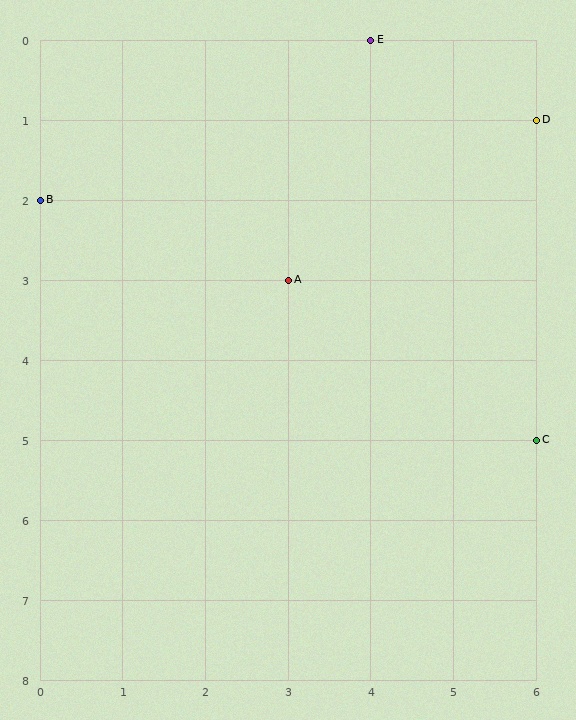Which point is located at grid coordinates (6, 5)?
Point C is at (6, 5).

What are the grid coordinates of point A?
Point A is at grid coordinates (3, 3).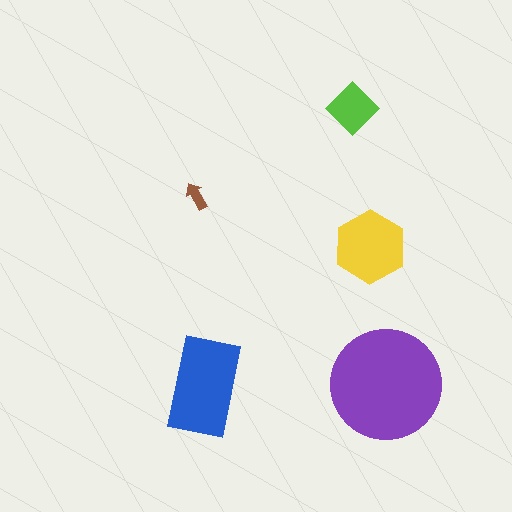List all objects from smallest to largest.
The brown arrow, the lime diamond, the yellow hexagon, the blue rectangle, the purple circle.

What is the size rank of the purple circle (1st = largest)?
1st.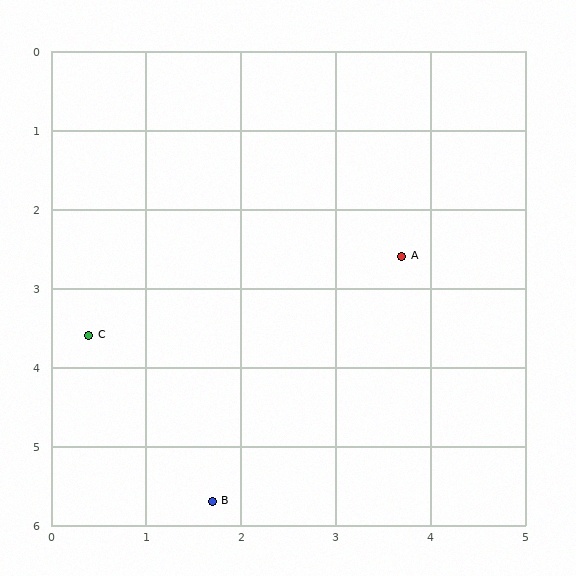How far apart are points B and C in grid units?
Points B and C are about 2.5 grid units apart.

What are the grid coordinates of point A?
Point A is at approximately (3.7, 2.6).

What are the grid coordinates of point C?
Point C is at approximately (0.4, 3.6).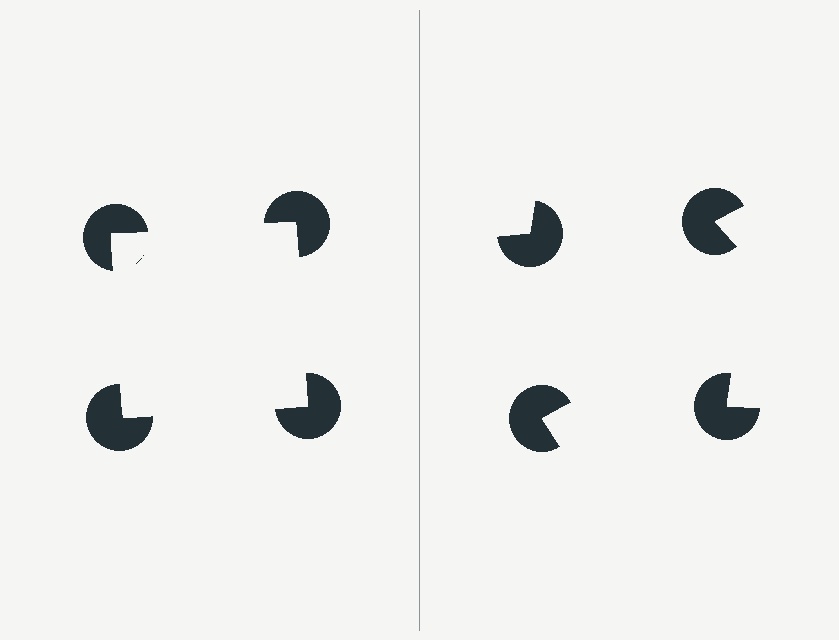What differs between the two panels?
The pac-man discs are positioned identically on both sides; only the wedge orientations differ. On the left they align to a square; on the right they are misaligned.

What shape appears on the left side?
An illusory square.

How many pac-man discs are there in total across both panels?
8 — 4 on each side.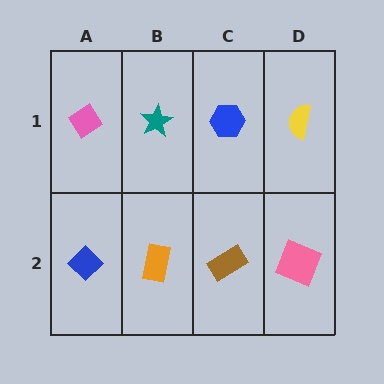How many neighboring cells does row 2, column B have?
3.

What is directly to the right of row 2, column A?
An orange rectangle.